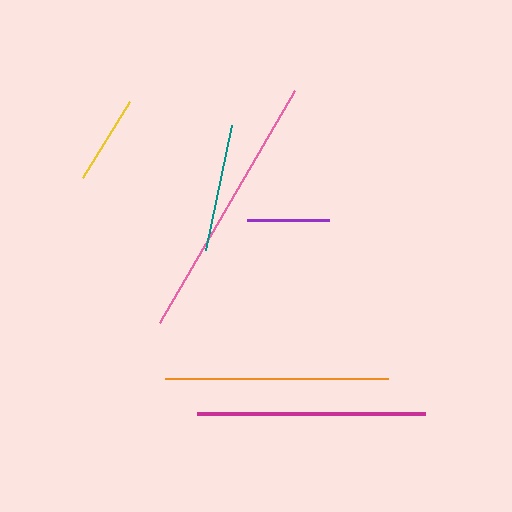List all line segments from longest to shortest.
From longest to shortest: pink, magenta, orange, teal, yellow, purple.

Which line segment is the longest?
The pink line is the longest at approximately 269 pixels.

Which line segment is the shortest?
The purple line is the shortest at approximately 82 pixels.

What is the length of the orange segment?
The orange segment is approximately 223 pixels long.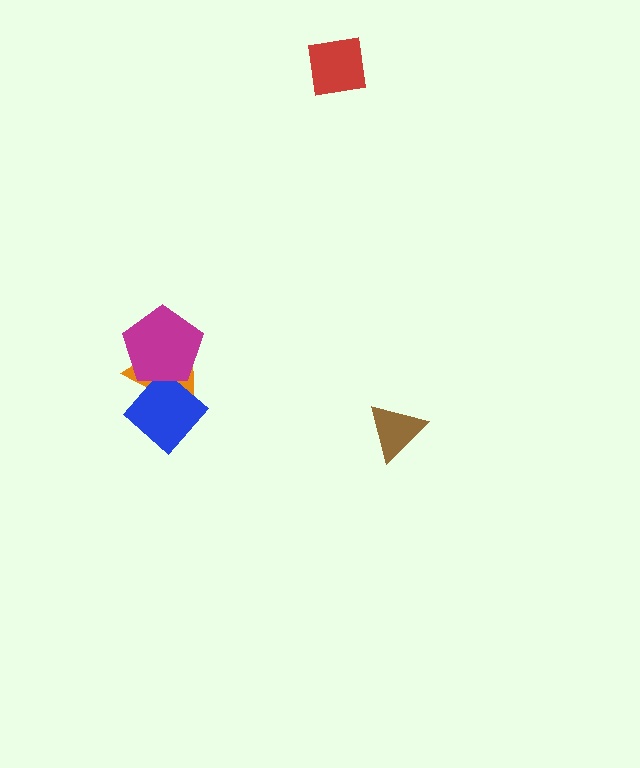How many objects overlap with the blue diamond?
2 objects overlap with the blue diamond.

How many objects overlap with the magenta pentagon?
2 objects overlap with the magenta pentagon.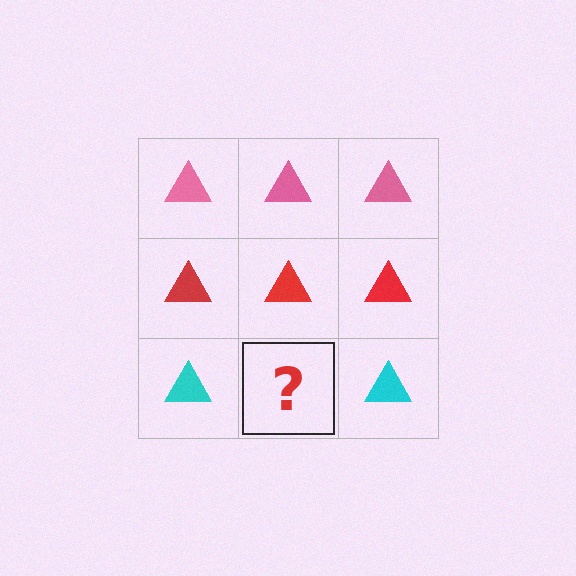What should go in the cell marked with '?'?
The missing cell should contain a cyan triangle.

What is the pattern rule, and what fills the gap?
The rule is that each row has a consistent color. The gap should be filled with a cyan triangle.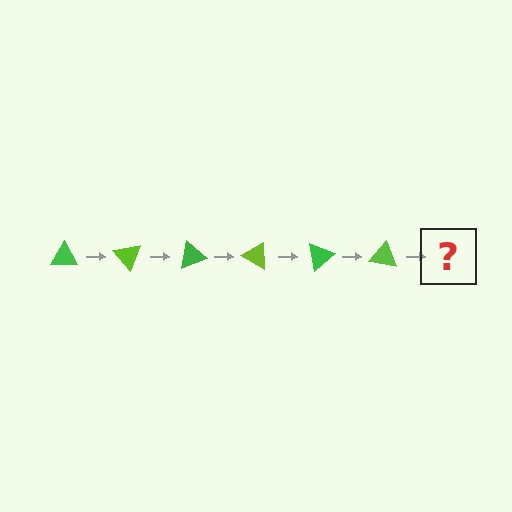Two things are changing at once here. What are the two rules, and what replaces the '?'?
The two rules are that it rotates 50 degrees each step and the color cycles through green and lime. The '?' should be a green triangle, rotated 300 degrees from the start.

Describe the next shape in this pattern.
It should be a green triangle, rotated 300 degrees from the start.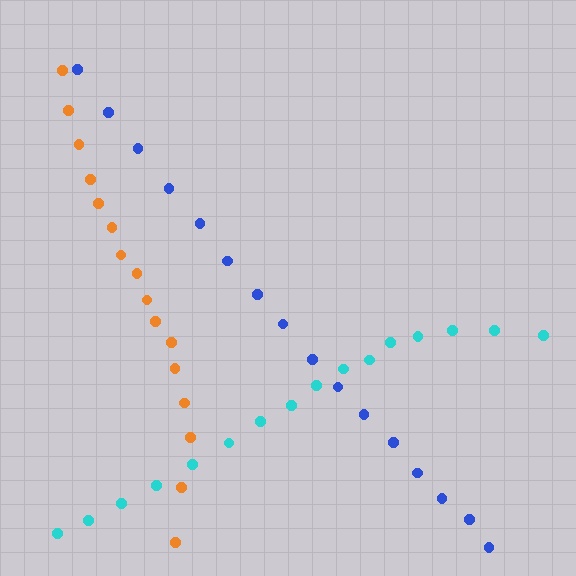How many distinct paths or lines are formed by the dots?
There are 3 distinct paths.